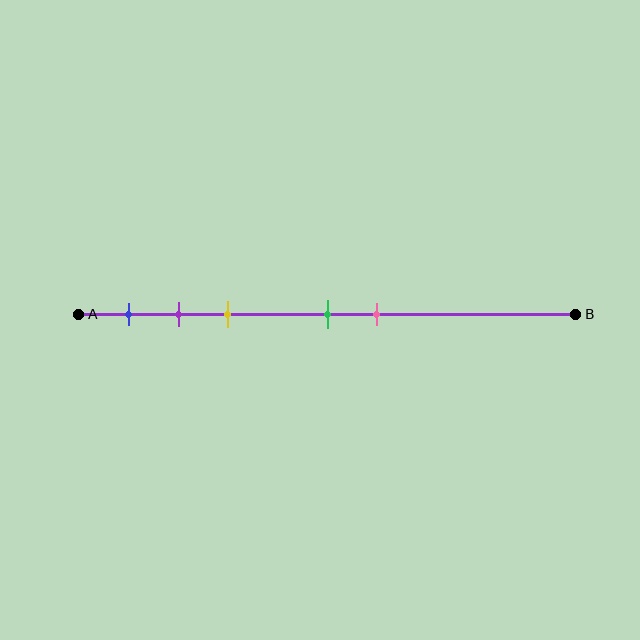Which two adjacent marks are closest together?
The purple and yellow marks are the closest adjacent pair.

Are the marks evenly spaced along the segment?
No, the marks are not evenly spaced.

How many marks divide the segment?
There are 5 marks dividing the segment.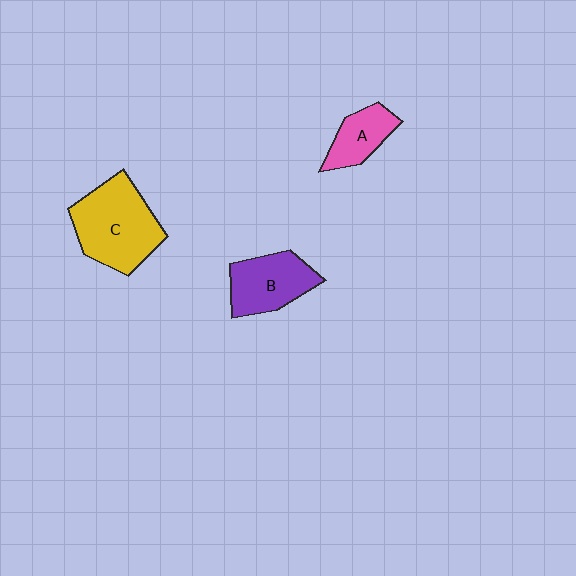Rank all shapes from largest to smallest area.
From largest to smallest: C (yellow), B (purple), A (pink).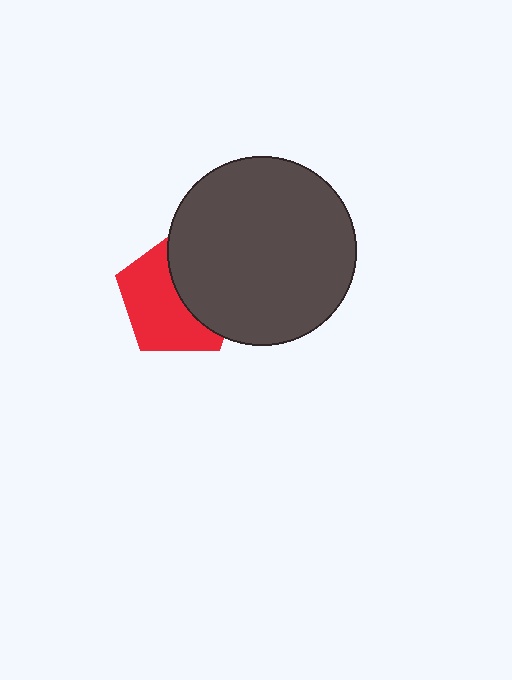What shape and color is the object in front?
The object in front is a dark gray circle.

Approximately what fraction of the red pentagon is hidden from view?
Roughly 44% of the red pentagon is hidden behind the dark gray circle.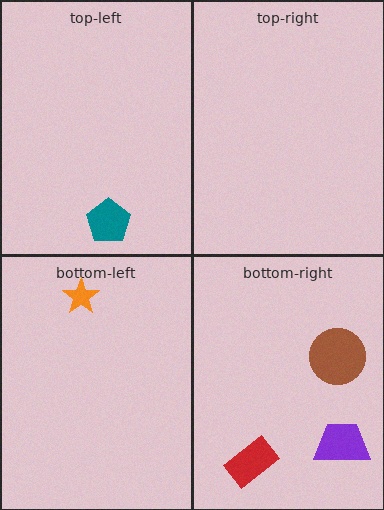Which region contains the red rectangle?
The bottom-right region.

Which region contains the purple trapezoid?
The bottom-right region.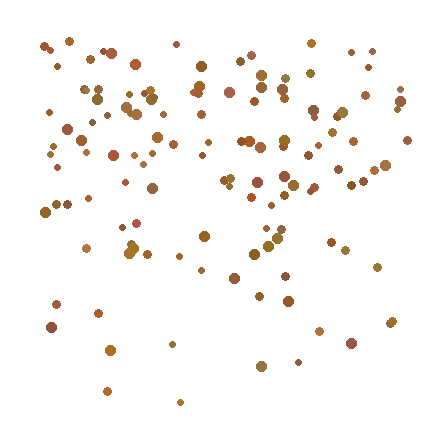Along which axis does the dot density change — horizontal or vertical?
Vertical.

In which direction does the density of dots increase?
From bottom to top, with the top side densest.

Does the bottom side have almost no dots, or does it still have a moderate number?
Still a moderate number, just noticeably fewer than the top.